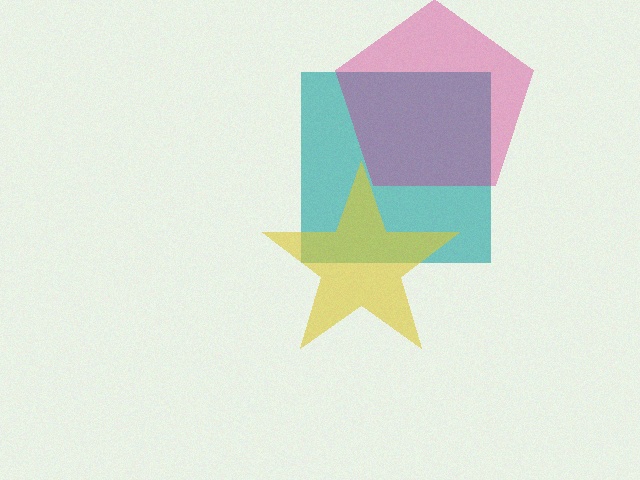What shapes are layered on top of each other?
The layered shapes are: a teal square, a yellow star, a magenta pentagon.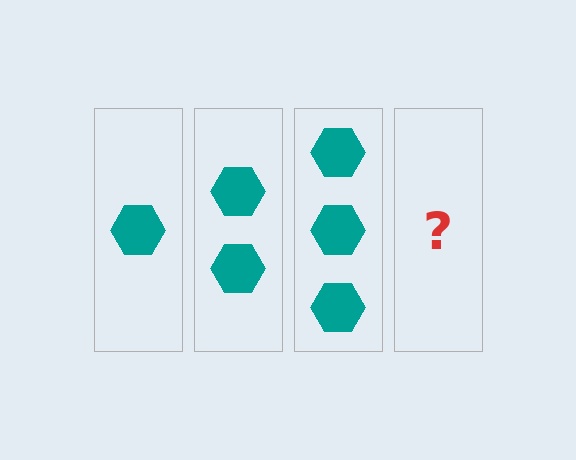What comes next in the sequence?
The next element should be 4 hexagons.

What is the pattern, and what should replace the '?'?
The pattern is that each step adds one more hexagon. The '?' should be 4 hexagons.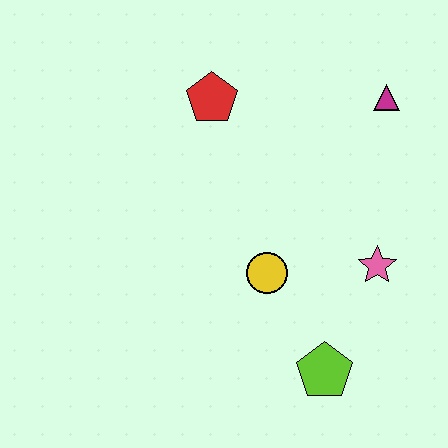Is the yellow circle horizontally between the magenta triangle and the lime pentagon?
No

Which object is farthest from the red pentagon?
The lime pentagon is farthest from the red pentagon.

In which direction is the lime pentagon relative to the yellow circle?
The lime pentagon is below the yellow circle.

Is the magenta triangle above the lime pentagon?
Yes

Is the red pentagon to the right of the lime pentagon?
No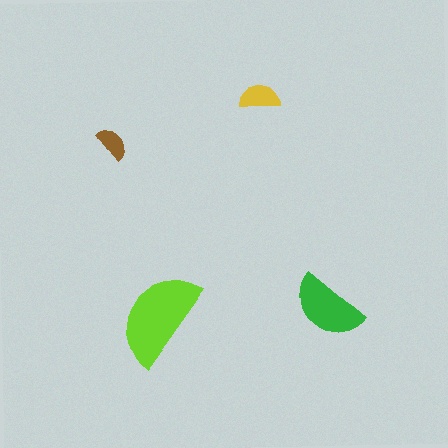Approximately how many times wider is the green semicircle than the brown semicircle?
About 2 times wider.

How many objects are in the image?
There are 4 objects in the image.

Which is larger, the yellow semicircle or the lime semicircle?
The lime one.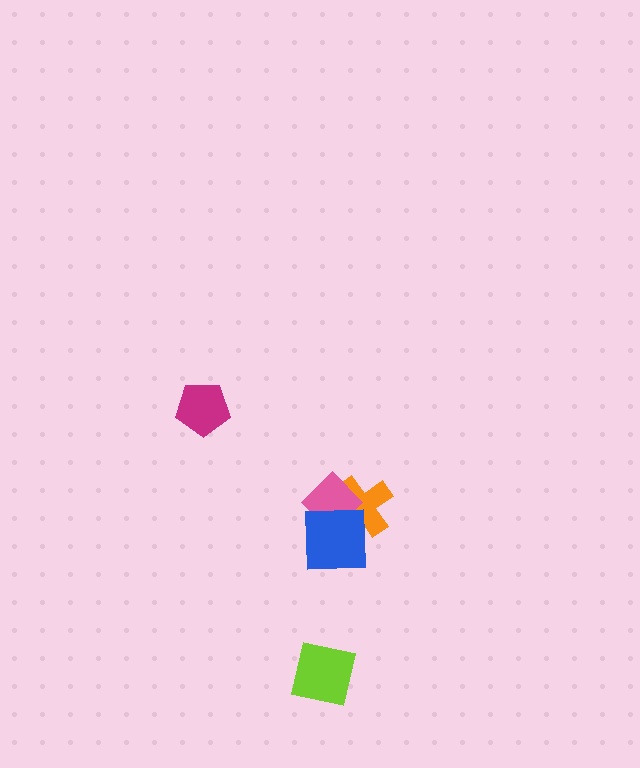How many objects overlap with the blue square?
2 objects overlap with the blue square.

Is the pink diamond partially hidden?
Yes, it is partially covered by another shape.